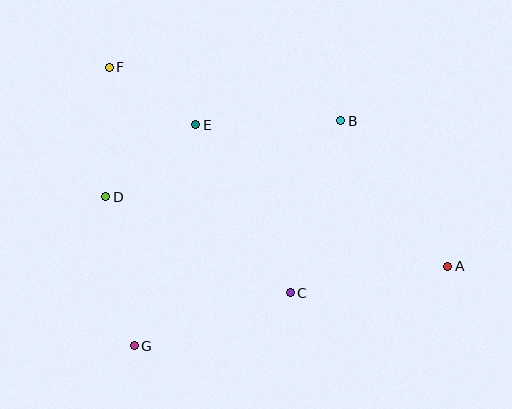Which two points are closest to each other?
Points E and F are closest to each other.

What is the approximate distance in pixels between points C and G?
The distance between C and G is approximately 165 pixels.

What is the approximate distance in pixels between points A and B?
The distance between A and B is approximately 181 pixels.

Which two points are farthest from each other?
Points A and F are farthest from each other.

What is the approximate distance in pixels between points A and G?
The distance between A and G is approximately 323 pixels.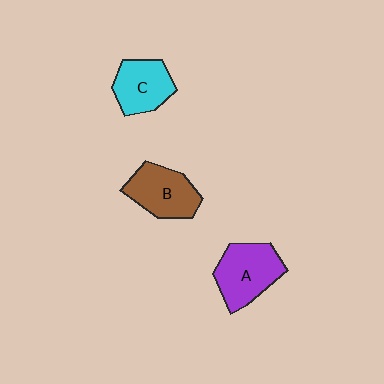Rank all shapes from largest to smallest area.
From largest to smallest: A (purple), B (brown), C (cyan).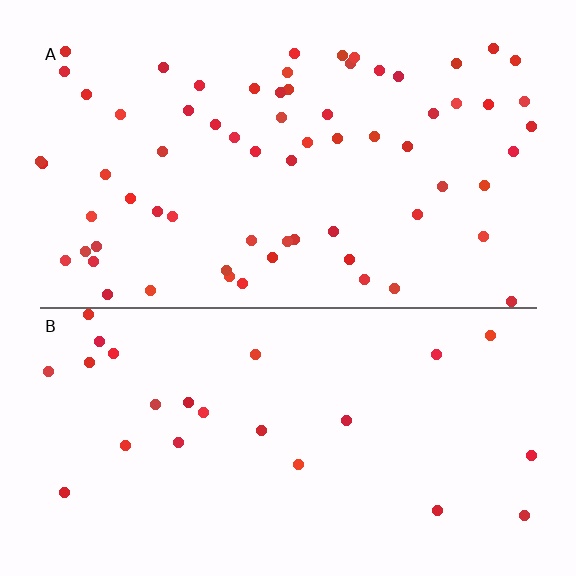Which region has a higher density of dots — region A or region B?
A (the top).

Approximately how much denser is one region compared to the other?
Approximately 2.8× — region A over region B.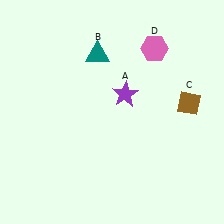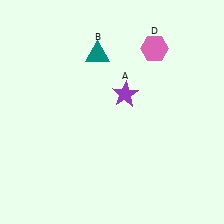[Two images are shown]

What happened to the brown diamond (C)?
The brown diamond (C) was removed in Image 2. It was in the top-right area of Image 1.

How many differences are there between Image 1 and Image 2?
There is 1 difference between the two images.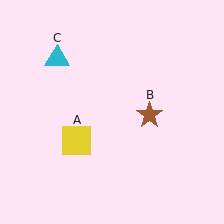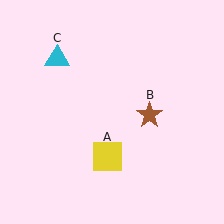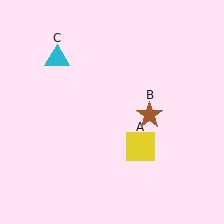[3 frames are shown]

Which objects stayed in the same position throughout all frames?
Brown star (object B) and cyan triangle (object C) remained stationary.